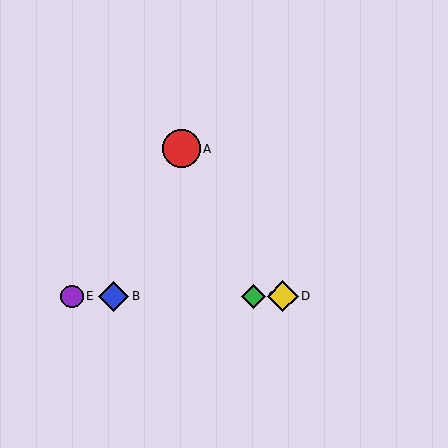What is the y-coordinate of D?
Object D is at y≈296.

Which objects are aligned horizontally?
Objects B, C, D, E are aligned horizontally.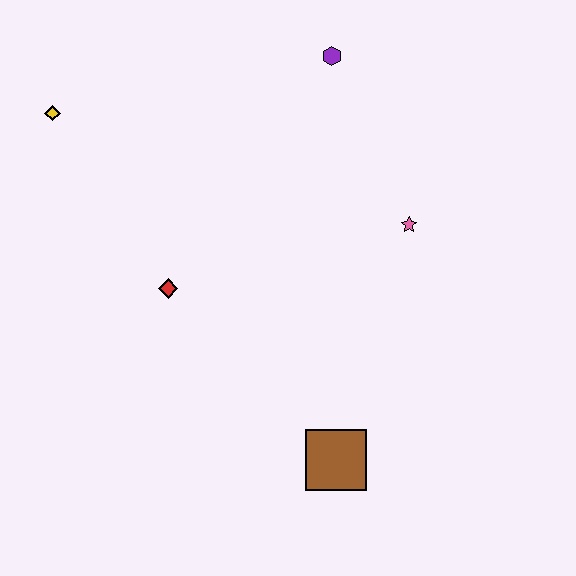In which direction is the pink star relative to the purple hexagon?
The pink star is below the purple hexagon.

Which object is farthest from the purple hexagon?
The brown square is farthest from the purple hexagon.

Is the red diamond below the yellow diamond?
Yes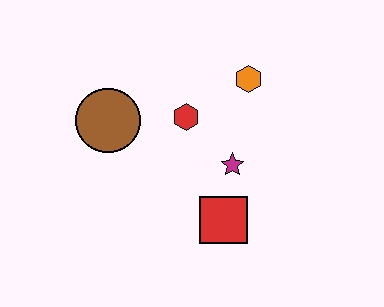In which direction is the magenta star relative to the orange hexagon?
The magenta star is below the orange hexagon.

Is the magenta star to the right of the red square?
Yes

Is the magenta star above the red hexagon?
No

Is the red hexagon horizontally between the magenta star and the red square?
No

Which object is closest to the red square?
The magenta star is closest to the red square.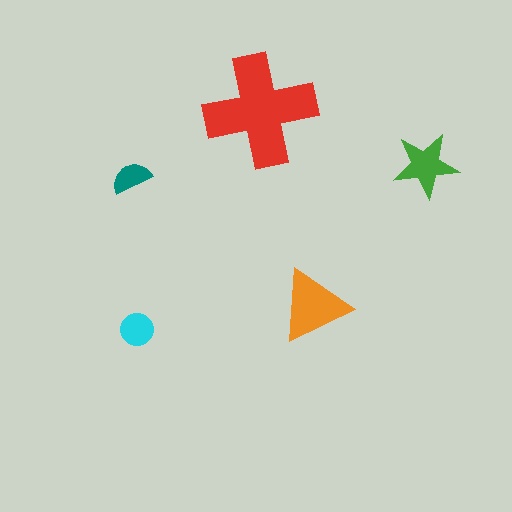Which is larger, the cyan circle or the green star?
The green star.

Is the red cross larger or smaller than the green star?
Larger.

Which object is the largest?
The red cross.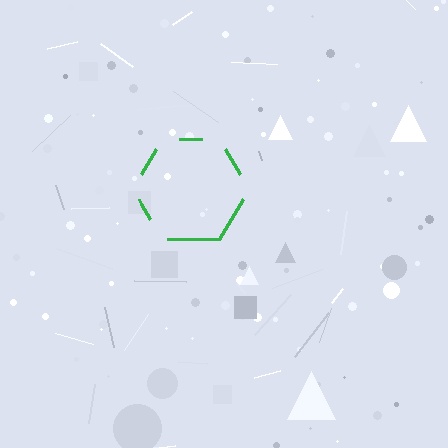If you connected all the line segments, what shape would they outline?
They would outline a hexagon.